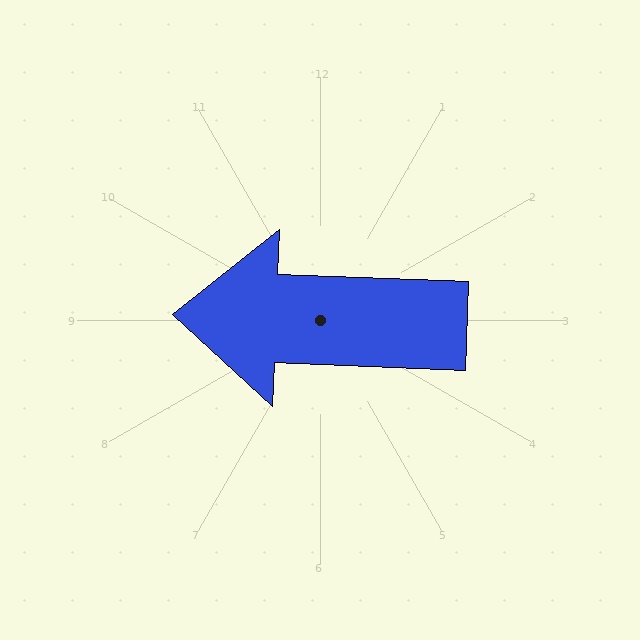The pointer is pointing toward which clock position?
Roughly 9 o'clock.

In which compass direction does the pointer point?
West.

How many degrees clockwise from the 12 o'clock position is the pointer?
Approximately 272 degrees.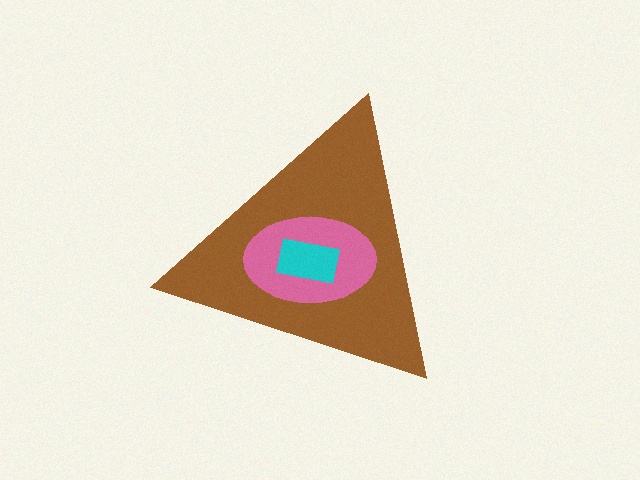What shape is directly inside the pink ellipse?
The cyan rectangle.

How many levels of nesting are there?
3.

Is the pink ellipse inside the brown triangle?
Yes.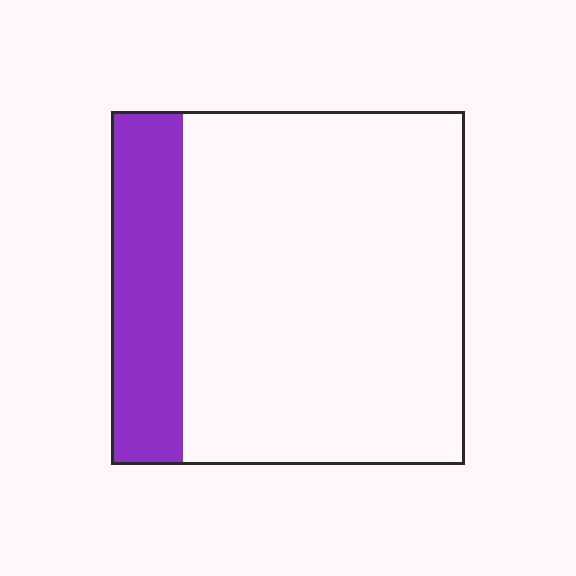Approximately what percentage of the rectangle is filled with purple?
Approximately 20%.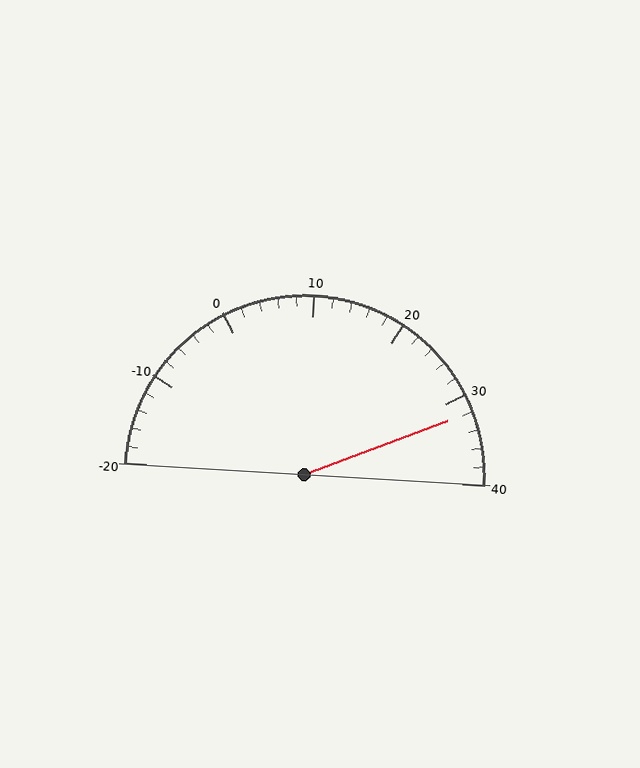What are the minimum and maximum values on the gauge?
The gauge ranges from -20 to 40.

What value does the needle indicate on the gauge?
The needle indicates approximately 32.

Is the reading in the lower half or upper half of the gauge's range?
The reading is in the upper half of the range (-20 to 40).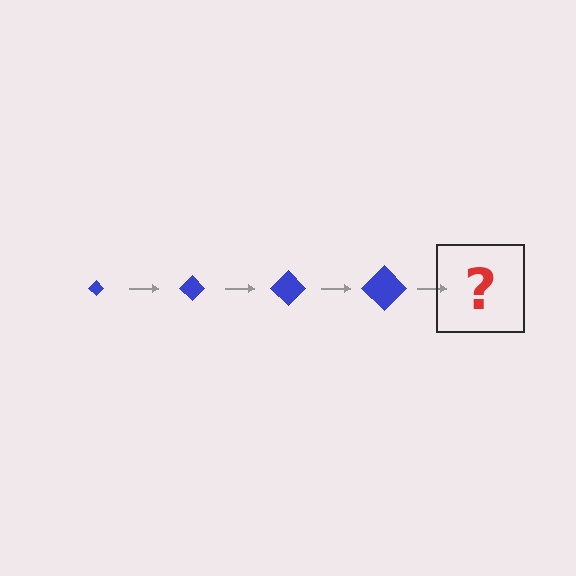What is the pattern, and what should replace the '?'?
The pattern is that the diamond gets progressively larger each step. The '?' should be a blue diamond, larger than the previous one.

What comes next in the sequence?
The next element should be a blue diamond, larger than the previous one.